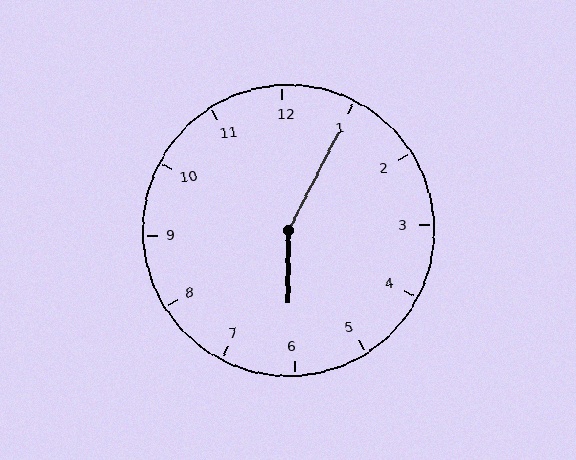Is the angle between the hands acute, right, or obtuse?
It is obtuse.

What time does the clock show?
6:05.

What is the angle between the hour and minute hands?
Approximately 152 degrees.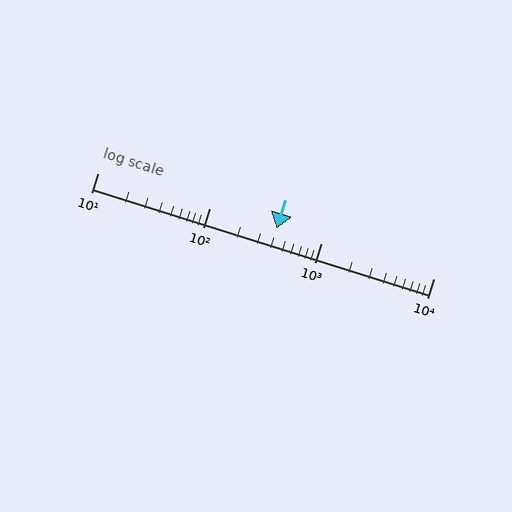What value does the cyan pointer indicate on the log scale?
The pointer indicates approximately 400.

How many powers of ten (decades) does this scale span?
The scale spans 3 decades, from 10 to 10000.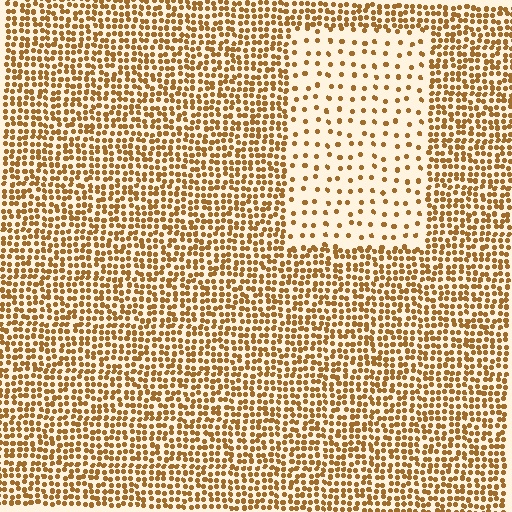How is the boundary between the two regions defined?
The boundary is defined by a change in element density (approximately 3.0x ratio). All elements are the same color, size, and shape.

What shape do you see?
I see a rectangle.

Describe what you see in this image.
The image contains small brown elements arranged at two different densities. A rectangle-shaped region is visible where the elements are less densely packed than the surrounding area.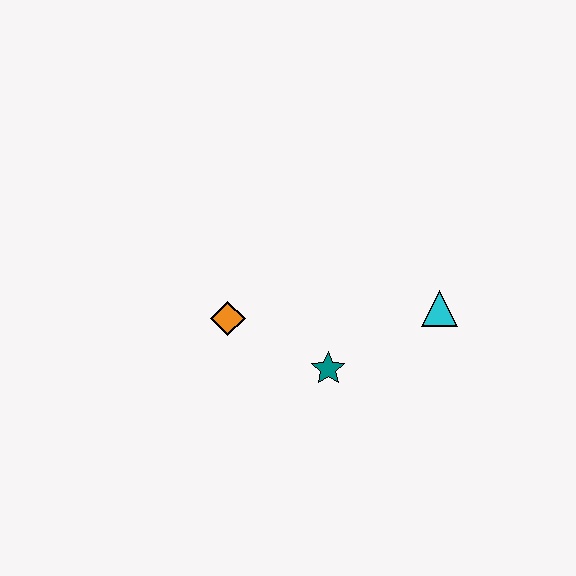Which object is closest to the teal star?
The orange diamond is closest to the teal star.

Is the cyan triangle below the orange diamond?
No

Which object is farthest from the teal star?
The cyan triangle is farthest from the teal star.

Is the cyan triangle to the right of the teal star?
Yes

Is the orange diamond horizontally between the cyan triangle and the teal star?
No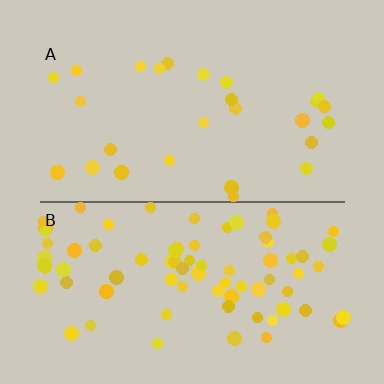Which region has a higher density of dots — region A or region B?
B (the bottom).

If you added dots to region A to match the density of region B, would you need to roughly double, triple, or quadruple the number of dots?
Approximately triple.